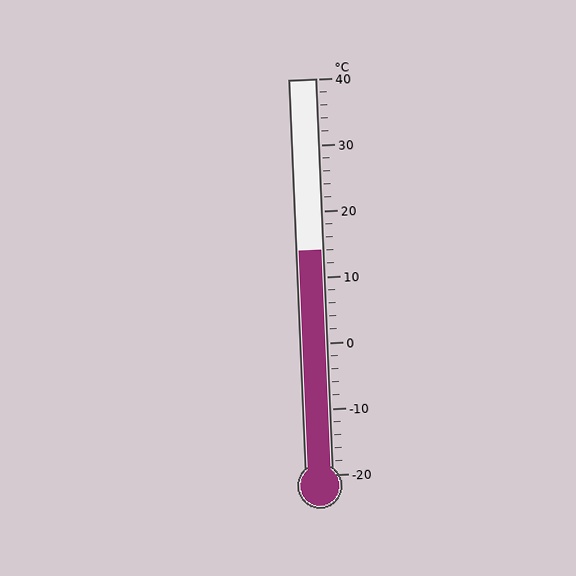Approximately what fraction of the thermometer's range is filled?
The thermometer is filled to approximately 55% of its range.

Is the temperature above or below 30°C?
The temperature is below 30°C.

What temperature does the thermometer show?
The thermometer shows approximately 14°C.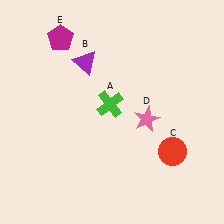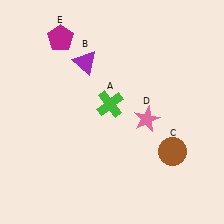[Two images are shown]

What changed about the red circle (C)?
In Image 1, C is red. In Image 2, it changed to brown.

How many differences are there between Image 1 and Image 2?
There is 1 difference between the two images.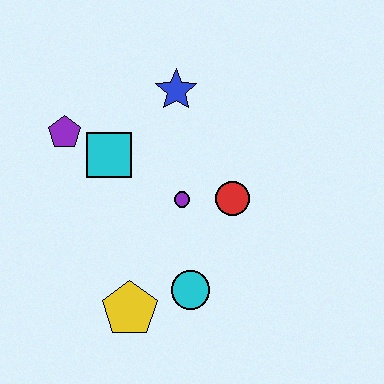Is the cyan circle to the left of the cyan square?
No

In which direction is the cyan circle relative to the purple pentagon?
The cyan circle is below the purple pentagon.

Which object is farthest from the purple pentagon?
The cyan circle is farthest from the purple pentagon.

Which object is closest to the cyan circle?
The yellow pentagon is closest to the cyan circle.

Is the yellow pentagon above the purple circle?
No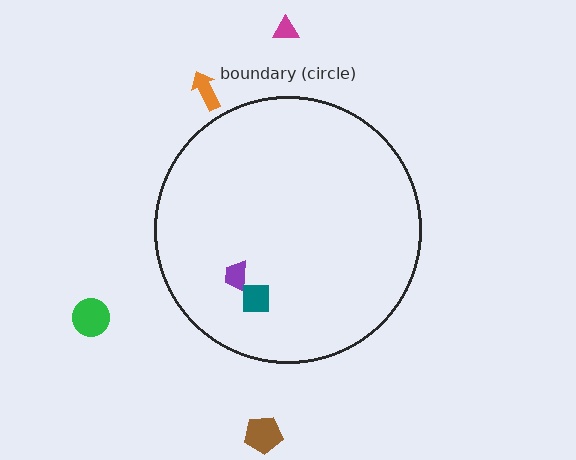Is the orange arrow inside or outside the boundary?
Outside.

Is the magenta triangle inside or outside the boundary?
Outside.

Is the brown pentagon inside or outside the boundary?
Outside.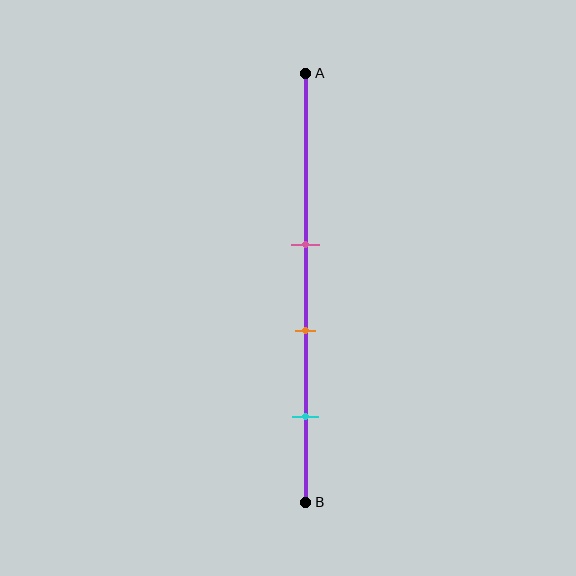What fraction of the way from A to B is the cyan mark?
The cyan mark is approximately 80% (0.8) of the way from A to B.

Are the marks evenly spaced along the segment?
Yes, the marks are approximately evenly spaced.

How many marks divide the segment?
There are 3 marks dividing the segment.